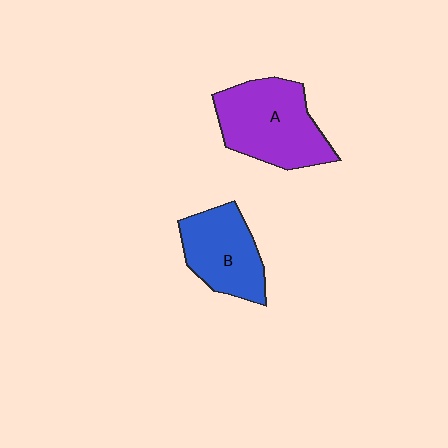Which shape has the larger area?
Shape A (purple).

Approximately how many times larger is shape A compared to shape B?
Approximately 1.3 times.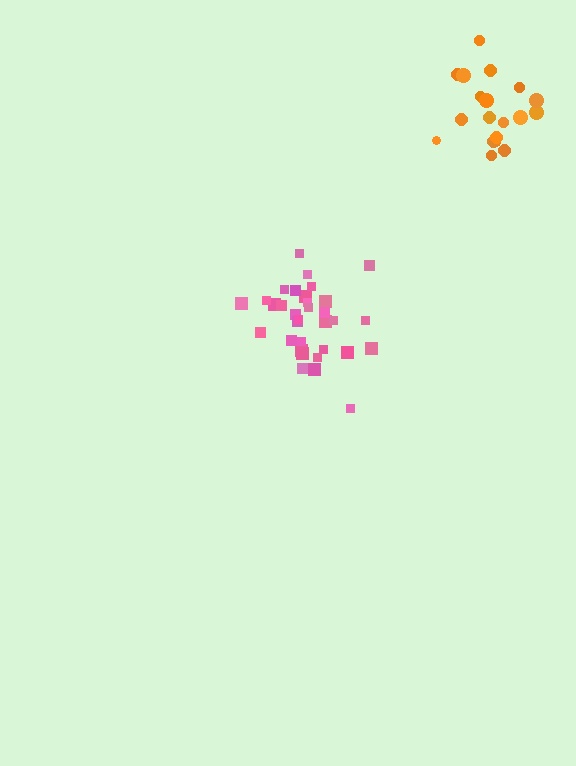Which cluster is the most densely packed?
Pink.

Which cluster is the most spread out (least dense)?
Orange.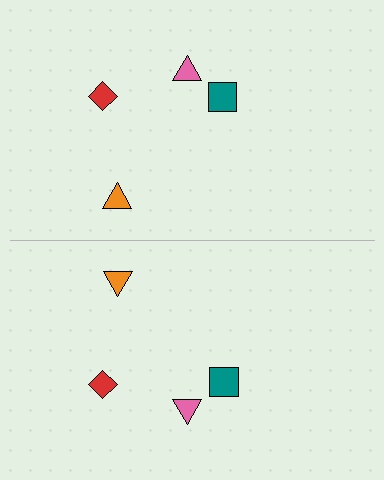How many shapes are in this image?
There are 8 shapes in this image.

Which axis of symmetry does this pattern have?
The pattern has a horizontal axis of symmetry running through the center of the image.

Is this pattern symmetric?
Yes, this pattern has bilateral (reflection) symmetry.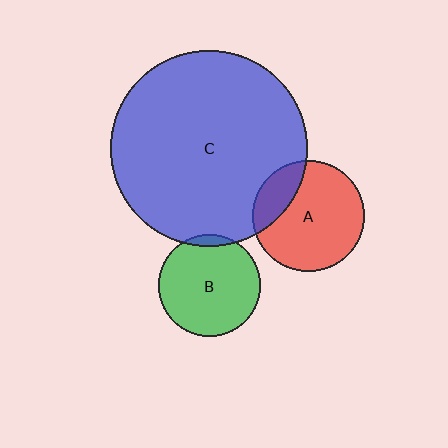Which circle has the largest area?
Circle C (blue).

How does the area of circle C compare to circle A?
Approximately 3.1 times.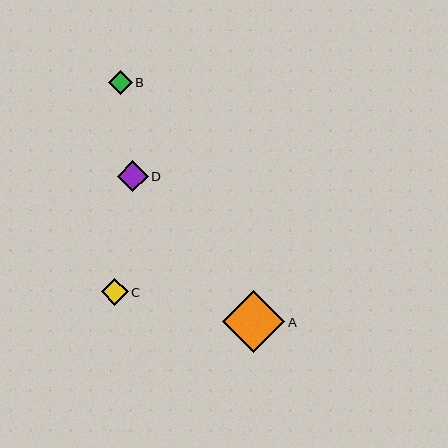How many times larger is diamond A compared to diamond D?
Diamond A is approximately 2.0 times the size of diamond D.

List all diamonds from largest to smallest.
From largest to smallest: A, D, C, B.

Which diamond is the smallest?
Diamond B is the smallest with a size of approximately 24 pixels.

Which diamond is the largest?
Diamond A is the largest with a size of approximately 62 pixels.